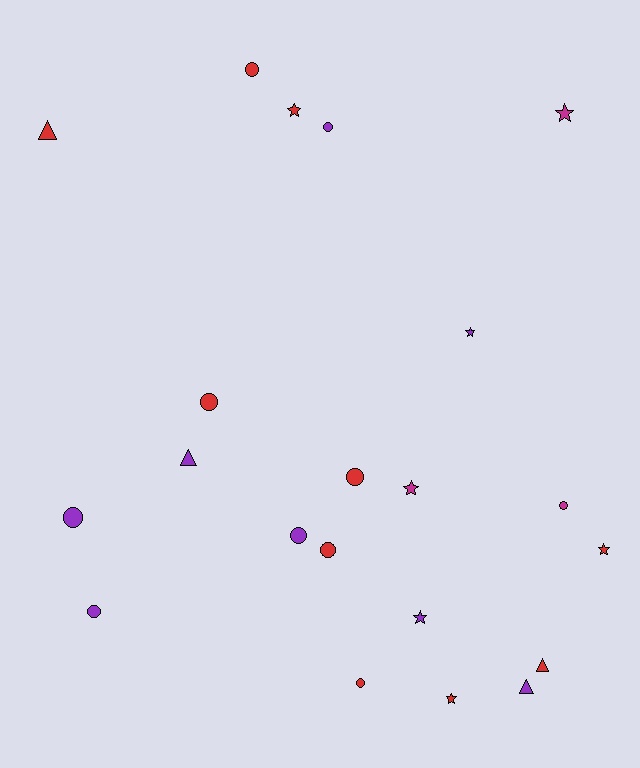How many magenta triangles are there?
There are no magenta triangles.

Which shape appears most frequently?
Circle, with 10 objects.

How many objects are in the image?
There are 21 objects.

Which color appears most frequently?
Red, with 10 objects.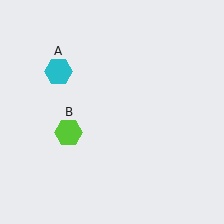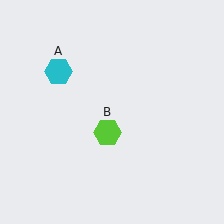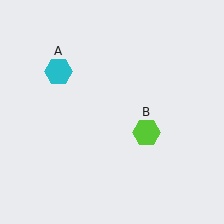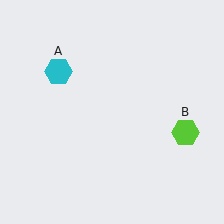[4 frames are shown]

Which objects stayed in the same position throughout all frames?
Cyan hexagon (object A) remained stationary.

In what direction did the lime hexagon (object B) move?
The lime hexagon (object B) moved right.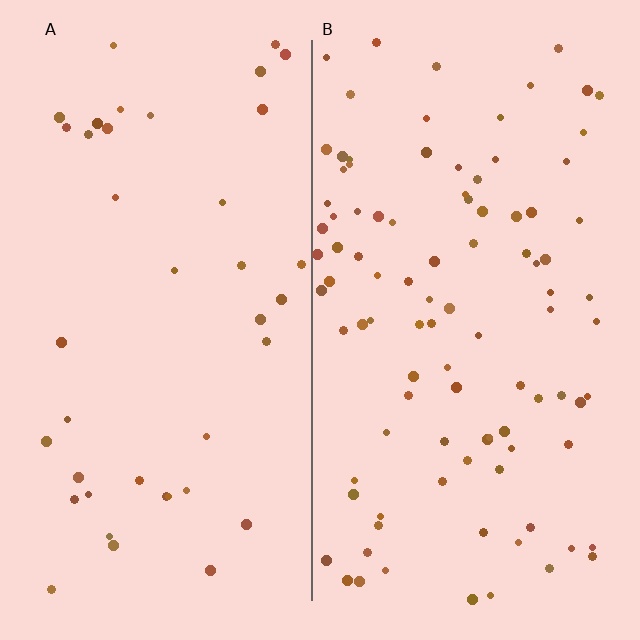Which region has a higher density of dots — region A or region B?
B (the right).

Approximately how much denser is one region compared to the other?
Approximately 2.5× — region B over region A.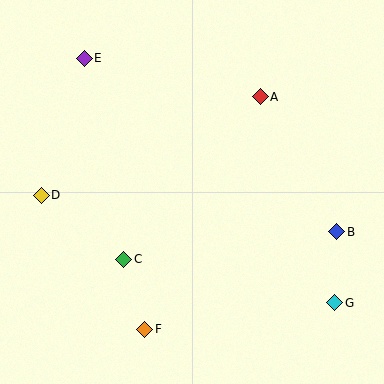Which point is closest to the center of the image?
Point C at (124, 259) is closest to the center.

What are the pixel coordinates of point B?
Point B is at (337, 232).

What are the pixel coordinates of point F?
Point F is at (145, 329).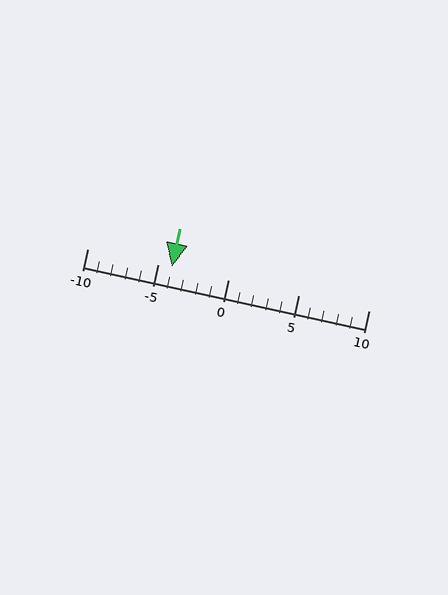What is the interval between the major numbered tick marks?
The major tick marks are spaced 5 units apart.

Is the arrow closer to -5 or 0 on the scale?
The arrow is closer to -5.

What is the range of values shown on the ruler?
The ruler shows values from -10 to 10.